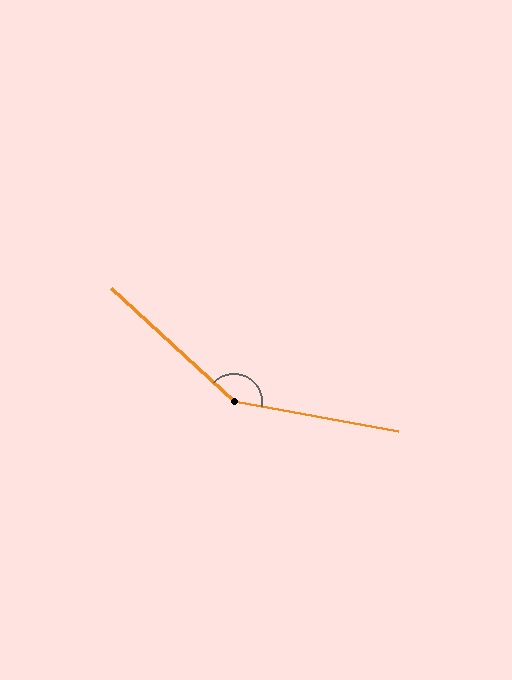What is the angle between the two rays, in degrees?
Approximately 148 degrees.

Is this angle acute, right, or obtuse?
It is obtuse.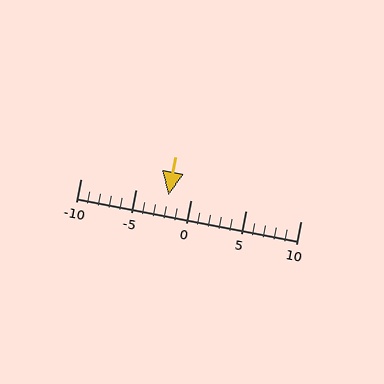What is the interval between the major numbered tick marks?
The major tick marks are spaced 5 units apart.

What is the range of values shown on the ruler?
The ruler shows values from -10 to 10.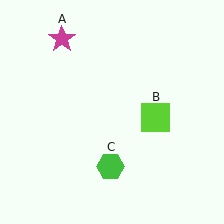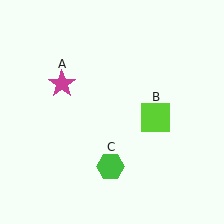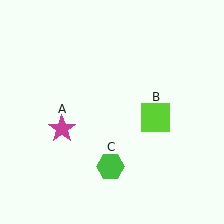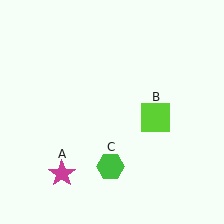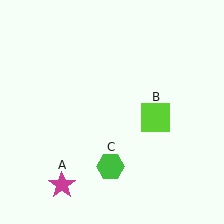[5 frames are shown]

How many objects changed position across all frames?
1 object changed position: magenta star (object A).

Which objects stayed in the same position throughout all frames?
Lime square (object B) and green hexagon (object C) remained stationary.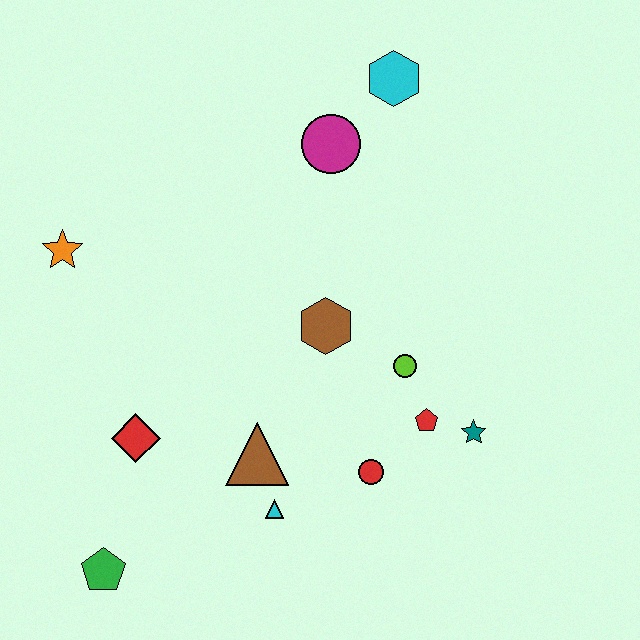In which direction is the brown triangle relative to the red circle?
The brown triangle is to the left of the red circle.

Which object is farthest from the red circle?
The cyan hexagon is farthest from the red circle.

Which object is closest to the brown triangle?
The cyan triangle is closest to the brown triangle.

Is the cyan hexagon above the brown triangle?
Yes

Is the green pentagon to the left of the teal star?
Yes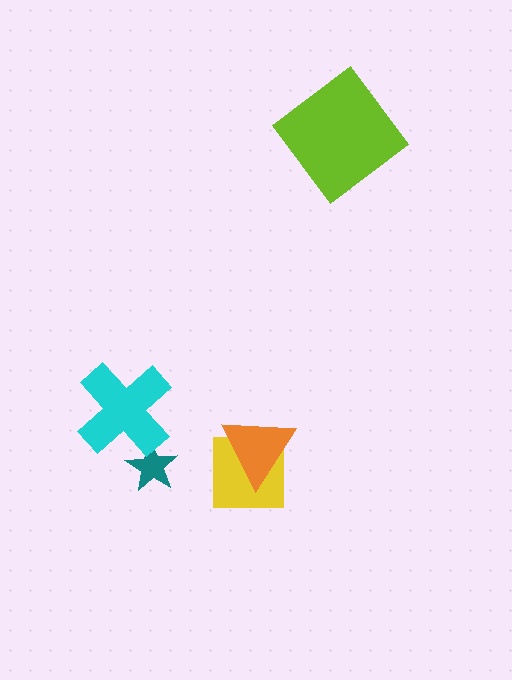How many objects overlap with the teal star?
1 object overlaps with the teal star.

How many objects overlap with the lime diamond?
0 objects overlap with the lime diamond.